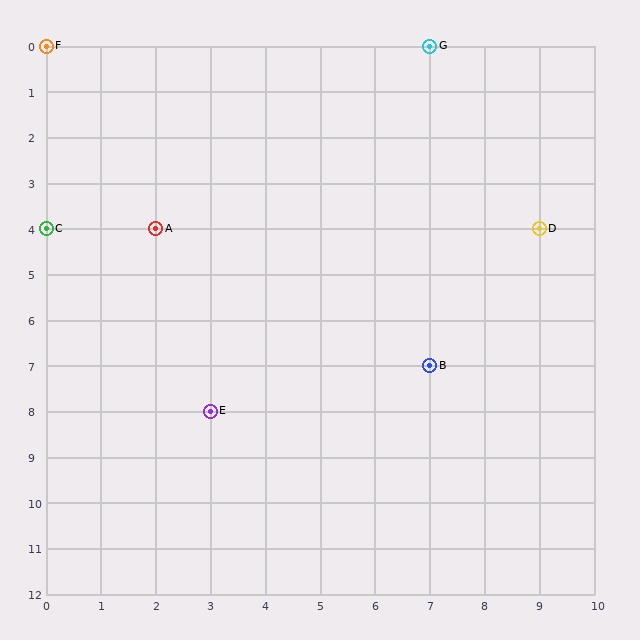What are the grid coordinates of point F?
Point F is at grid coordinates (0, 0).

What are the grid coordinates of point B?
Point B is at grid coordinates (7, 7).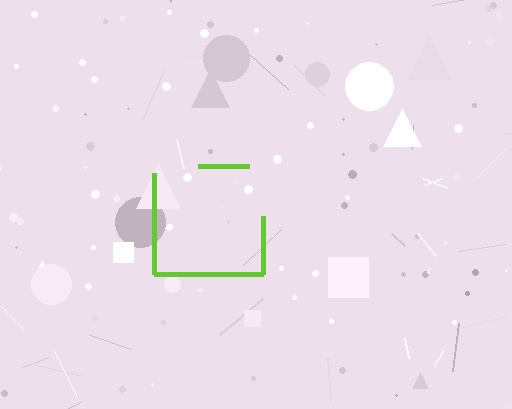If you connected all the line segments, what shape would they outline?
They would outline a square.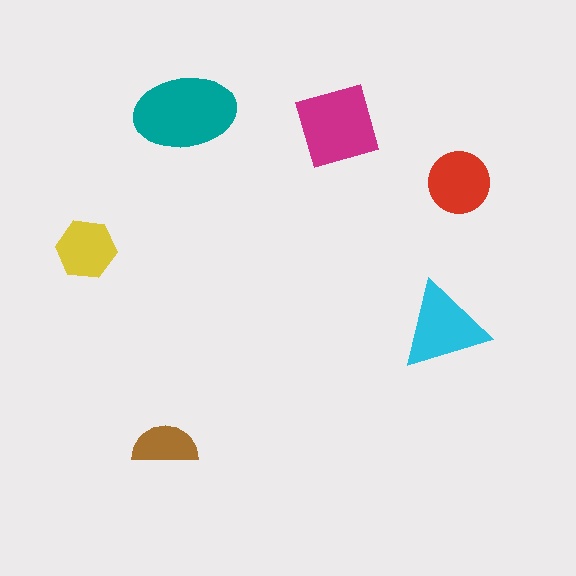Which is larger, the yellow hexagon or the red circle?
The red circle.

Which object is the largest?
The teal ellipse.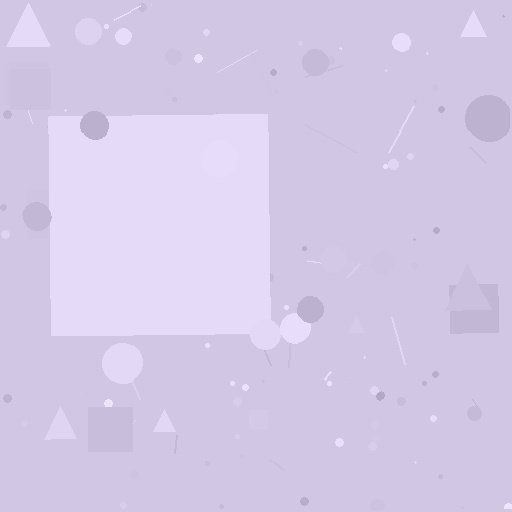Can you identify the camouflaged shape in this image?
The camouflaged shape is a square.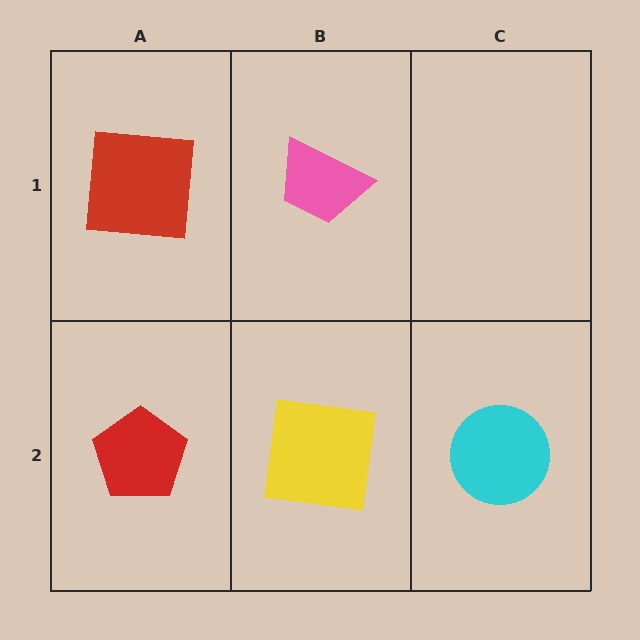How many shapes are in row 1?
2 shapes.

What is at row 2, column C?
A cyan circle.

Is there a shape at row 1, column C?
No, that cell is empty.